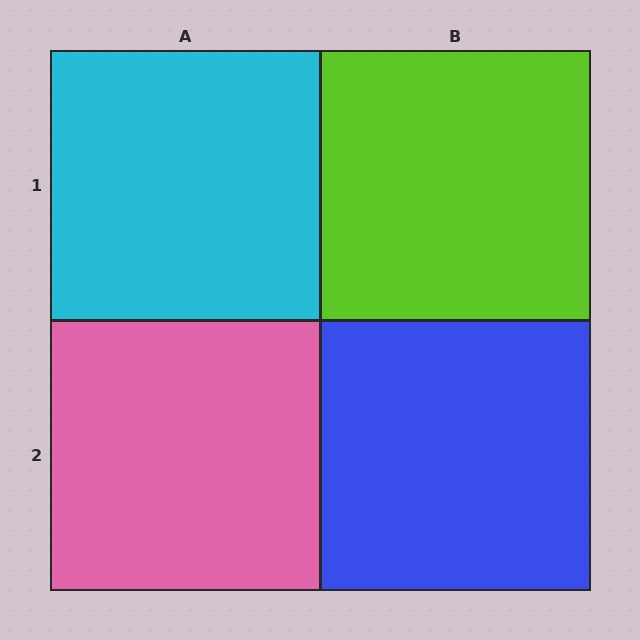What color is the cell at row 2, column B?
Blue.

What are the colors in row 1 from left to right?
Cyan, lime.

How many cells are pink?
1 cell is pink.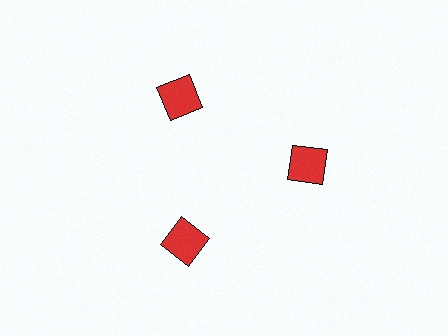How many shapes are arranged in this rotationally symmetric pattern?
There are 3 shapes, arranged in 3 groups of 1.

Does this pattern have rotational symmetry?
Yes, this pattern has 3-fold rotational symmetry. It looks the same after rotating 120 degrees around the center.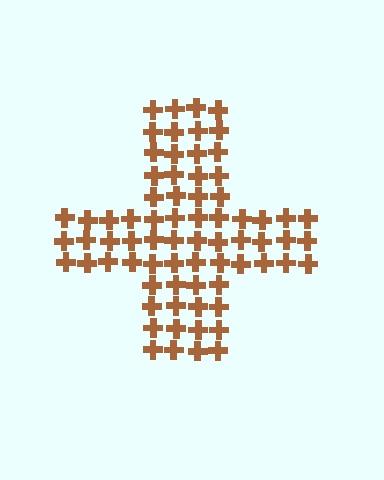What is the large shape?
The large shape is a cross.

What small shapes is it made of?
It is made of small crosses.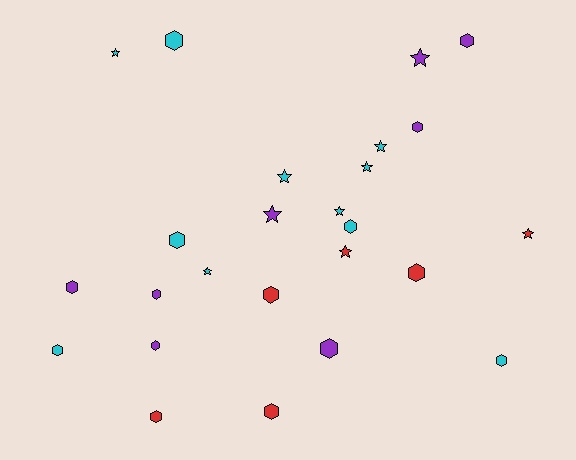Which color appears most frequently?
Cyan, with 11 objects.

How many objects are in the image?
There are 25 objects.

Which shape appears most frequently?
Hexagon, with 15 objects.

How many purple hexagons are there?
There are 6 purple hexagons.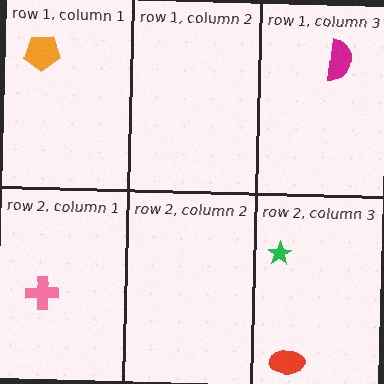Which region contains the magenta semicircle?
The row 1, column 3 region.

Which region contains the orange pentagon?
The row 1, column 1 region.